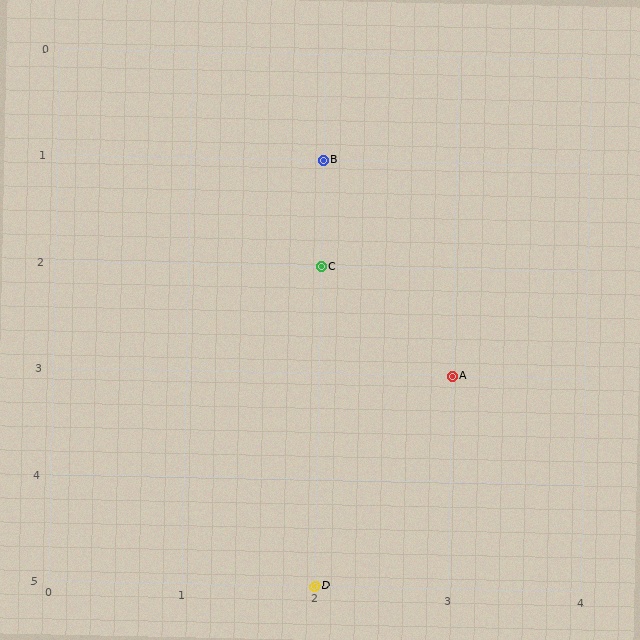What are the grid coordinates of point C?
Point C is at grid coordinates (2, 2).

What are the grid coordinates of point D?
Point D is at grid coordinates (2, 5).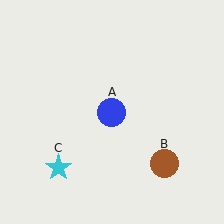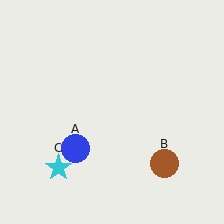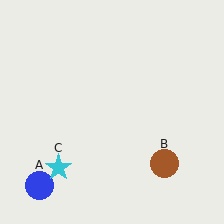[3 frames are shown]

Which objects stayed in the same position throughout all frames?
Brown circle (object B) and cyan star (object C) remained stationary.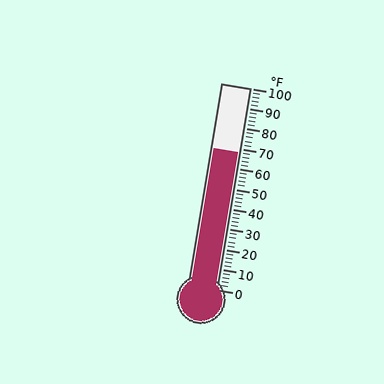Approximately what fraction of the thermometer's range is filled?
The thermometer is filled to approximately 70% of its range.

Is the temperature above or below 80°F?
The temperature is below 80°F.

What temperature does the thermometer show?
The thermometer shows approximately 68°F.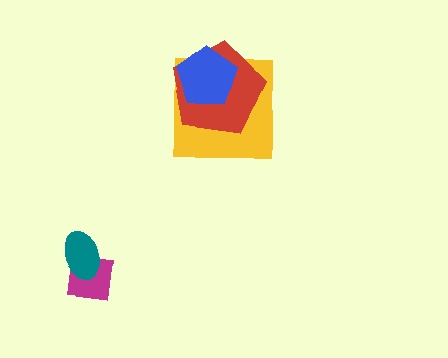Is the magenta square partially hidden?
Yes, it is partially covered by another shape.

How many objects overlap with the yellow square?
2 objects overlap with the yellow square.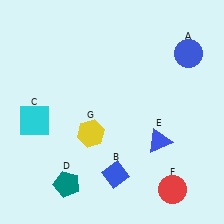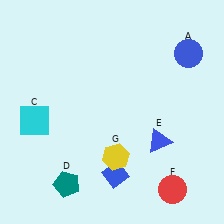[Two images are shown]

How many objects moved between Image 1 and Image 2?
1 object moved between the two images.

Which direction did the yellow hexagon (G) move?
The yellow hexagon (G) moved right.